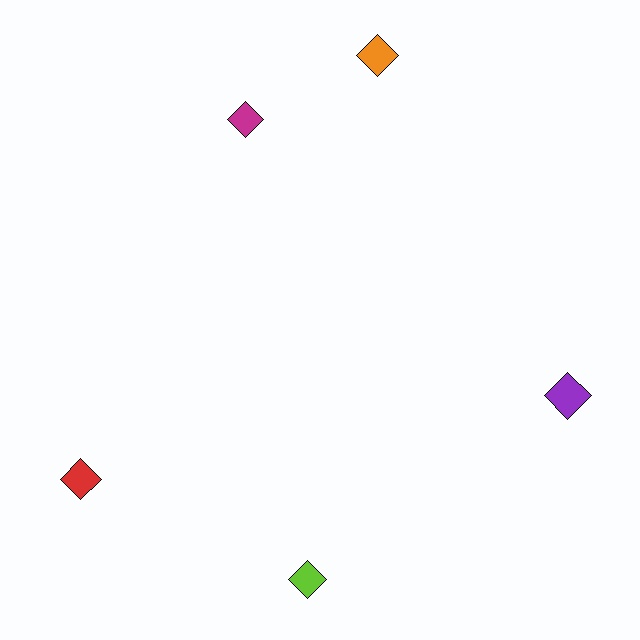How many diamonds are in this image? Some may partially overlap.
There are 5 diamonds.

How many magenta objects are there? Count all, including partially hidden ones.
There is 1 magenta object.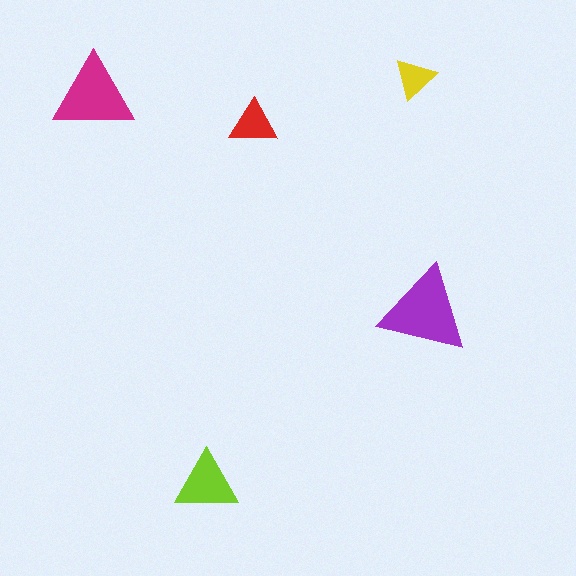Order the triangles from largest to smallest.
the purple one, the magenta one, the lime one, the red one, the yellow one.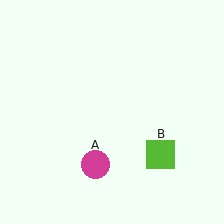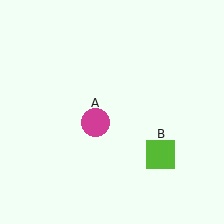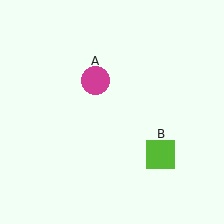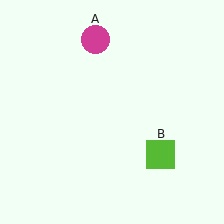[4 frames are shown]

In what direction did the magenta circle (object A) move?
The magenta circle (object A) moved up.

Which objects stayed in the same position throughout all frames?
Lime square (object B) remained stationary.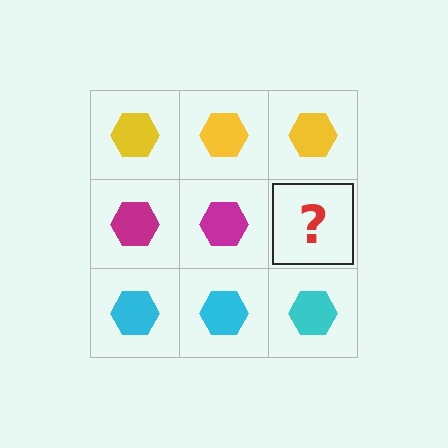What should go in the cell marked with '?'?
The missing cell should contain a magenta hexagon.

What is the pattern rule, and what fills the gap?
The rule is that each row has a consistent color. The gap should be filled with a magenta hexagon.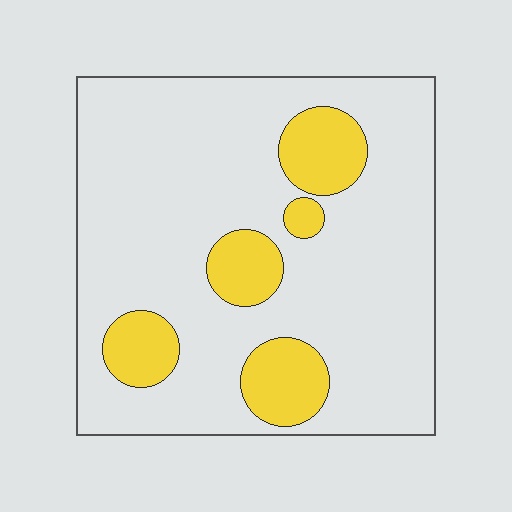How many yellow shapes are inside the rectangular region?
5.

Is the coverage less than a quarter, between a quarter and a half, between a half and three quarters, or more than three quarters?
Less than a quarter.